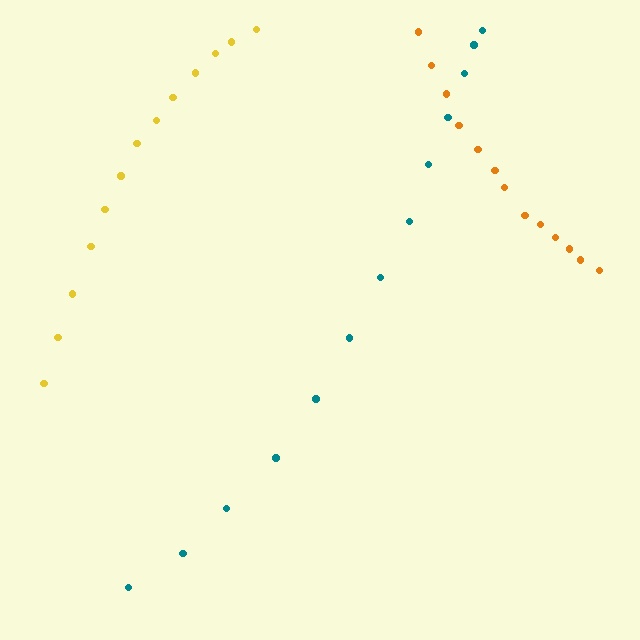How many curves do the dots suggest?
There are 3 distinct paths.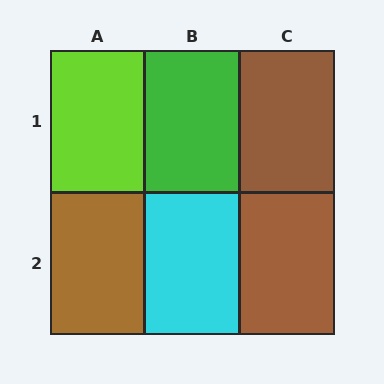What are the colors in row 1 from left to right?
Lime, green, brown.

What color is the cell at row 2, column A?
Brown.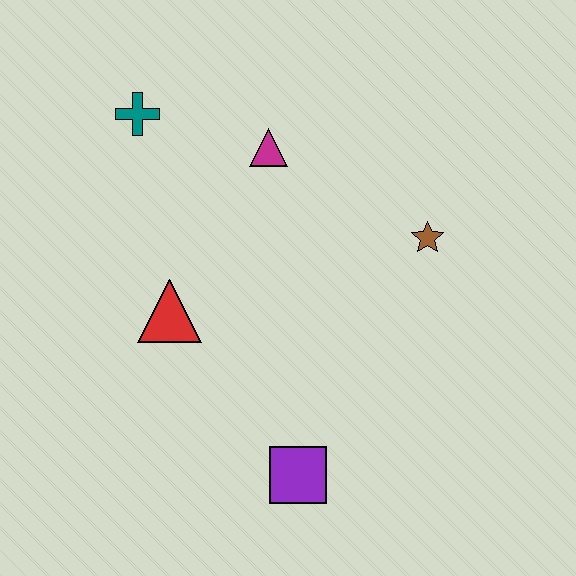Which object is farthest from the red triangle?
The brown star is farthest from the red triangle.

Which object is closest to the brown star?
The magenta triangle is closest to the brown star.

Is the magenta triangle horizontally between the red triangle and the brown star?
Yes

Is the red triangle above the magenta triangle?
No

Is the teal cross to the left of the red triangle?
Yes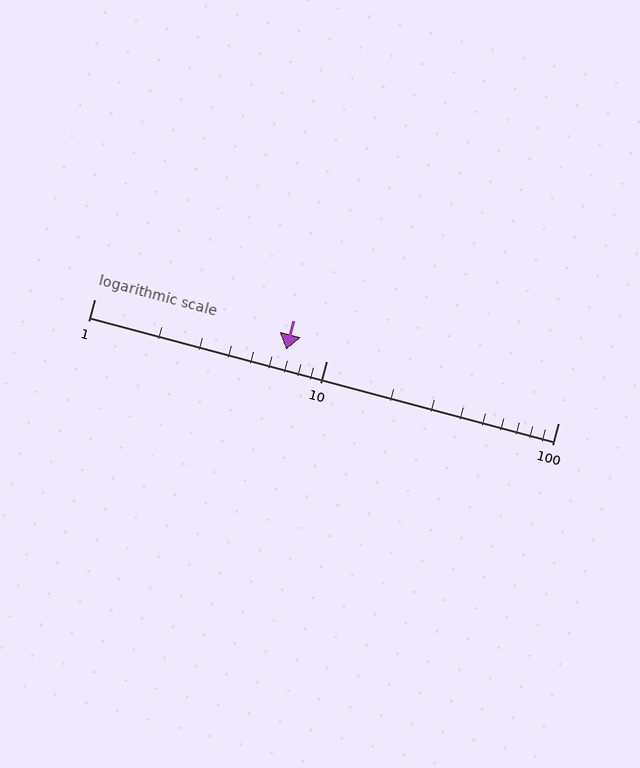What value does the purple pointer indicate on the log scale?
The pointer indicates approximately 6.7.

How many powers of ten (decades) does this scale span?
The scale spans 2 decades, from 1 to 100.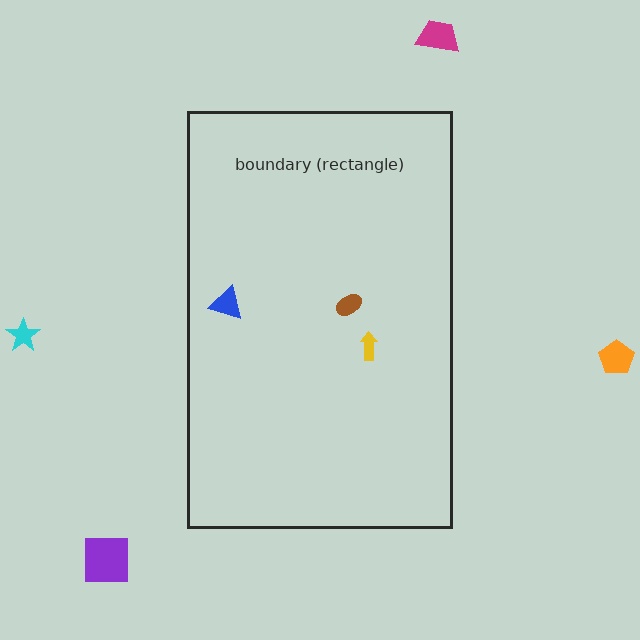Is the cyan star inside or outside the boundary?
Outside.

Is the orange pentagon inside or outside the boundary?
Outside.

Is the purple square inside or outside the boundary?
Outside.